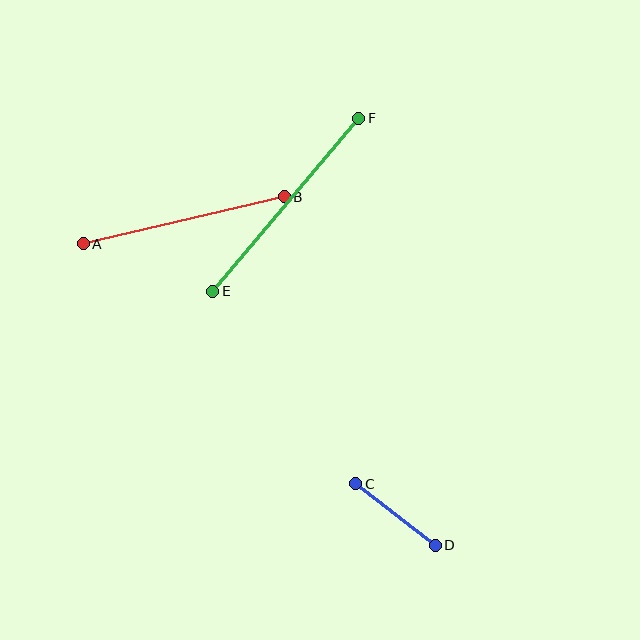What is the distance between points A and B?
The distance is approximately 206 pixels.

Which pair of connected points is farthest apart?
Points E and F are farthest apart.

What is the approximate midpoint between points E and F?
The midpoint is at approximately (286, 205) pixels.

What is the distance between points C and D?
The distance is approximately 101 pixels.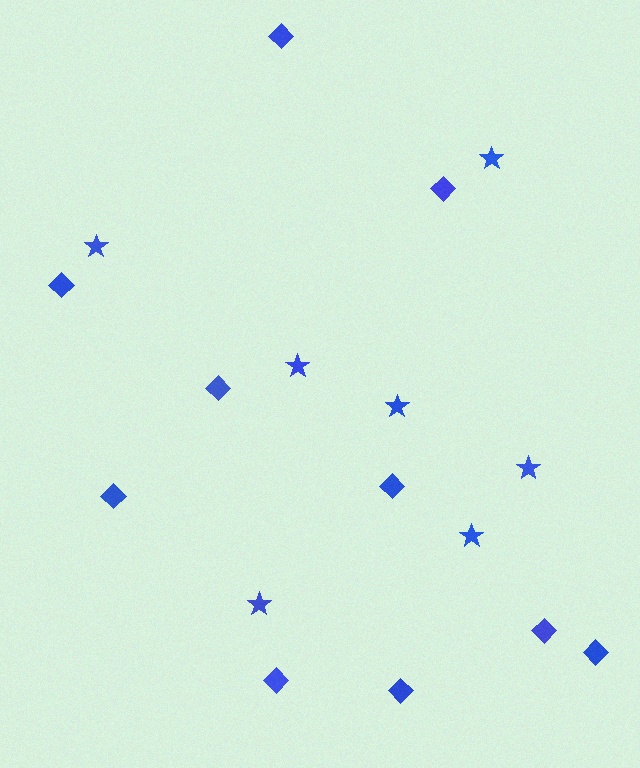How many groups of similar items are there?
There are 2 groups: one group of diamonds (10) and one group of stars (7).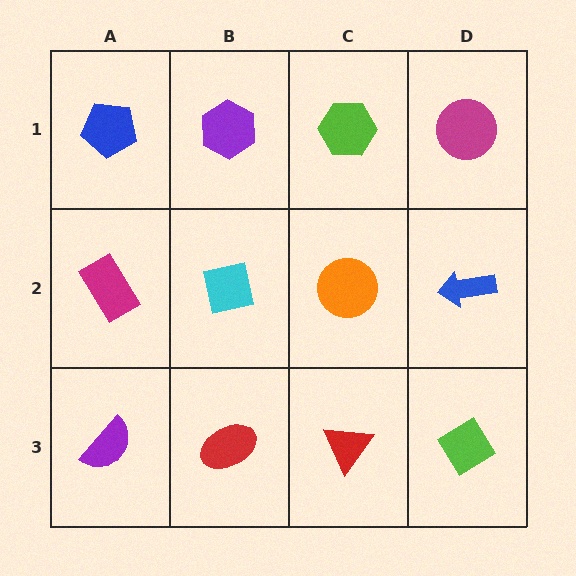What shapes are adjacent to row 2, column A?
A blue pentagon (row 1, column A), a purple semicircle (row 3, column A), a cyan square (row 2, column B).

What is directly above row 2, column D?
A magenta circle.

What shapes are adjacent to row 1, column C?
An orange circle (row 2, column C), a purple hexagon (row 1, column B), a magenta circle (row 1, column D).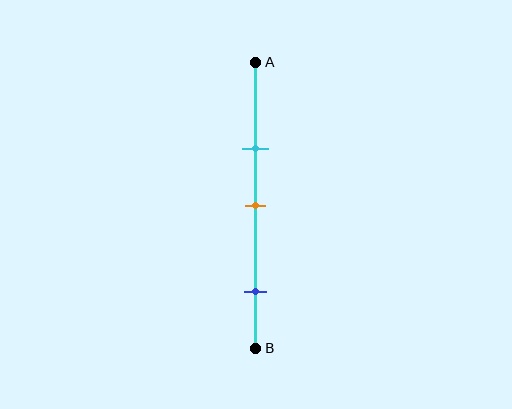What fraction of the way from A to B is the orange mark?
The orange mark is approximately 50% (0.5) of the way from A to B.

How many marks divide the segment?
There are 3 marks dividing the segment.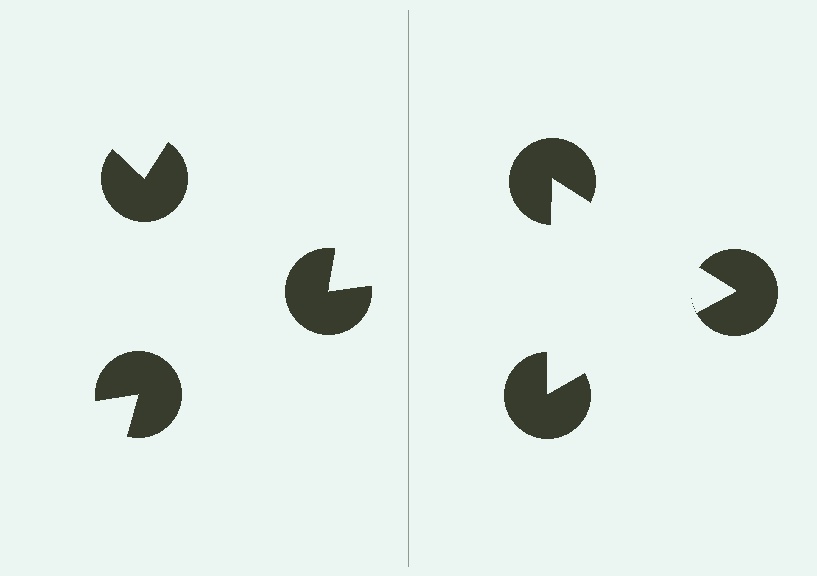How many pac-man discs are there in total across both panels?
6 — 3 on each side.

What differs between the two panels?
The pac-man discs are positioned identically on both sides; only the wedge orientations differ. On the right they align to a triangle; on the left they are misaligned.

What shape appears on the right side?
An illusory triangle.